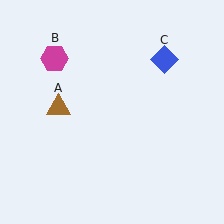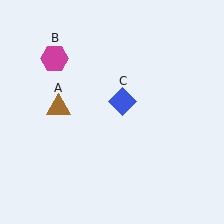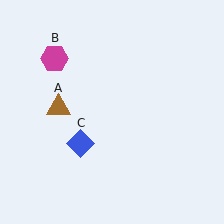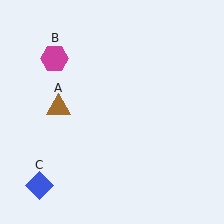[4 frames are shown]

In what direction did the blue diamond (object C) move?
The blue diamond (object C) moved down and to the left.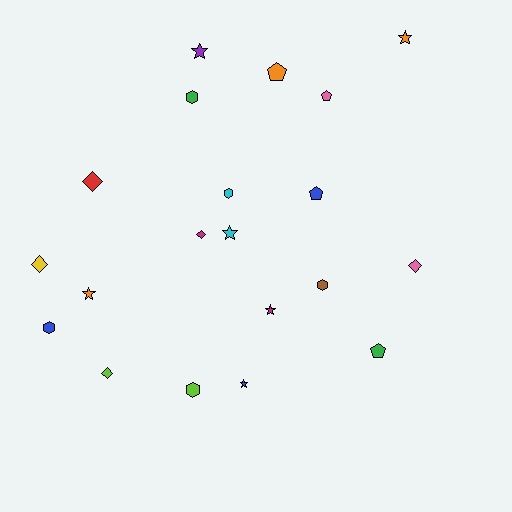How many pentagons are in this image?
There are 4 pentagons.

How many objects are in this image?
There are 20 objects.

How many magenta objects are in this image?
There are 2 magenta objects.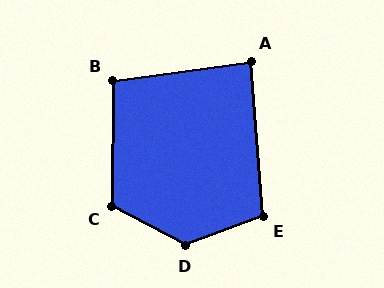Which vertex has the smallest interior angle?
A, at approximately 87 degrees.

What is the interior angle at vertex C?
Approximately 118 degrees (obtuse).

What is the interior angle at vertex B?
Approximately 98 degrees (obtuse).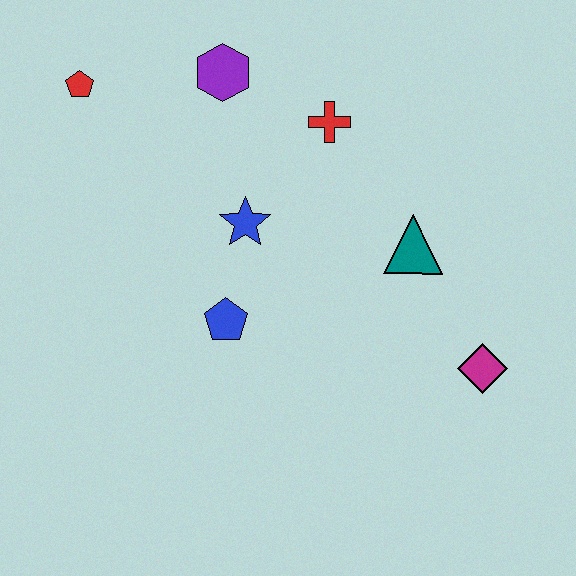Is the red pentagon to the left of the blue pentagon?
Yes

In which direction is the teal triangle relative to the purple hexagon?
The teal triangle is to the right of the purple hexagon.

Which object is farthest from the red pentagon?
The magenta diamond is farthest from the red pentagon.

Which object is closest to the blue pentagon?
The blue star is closest to the blue pentagon.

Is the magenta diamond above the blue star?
No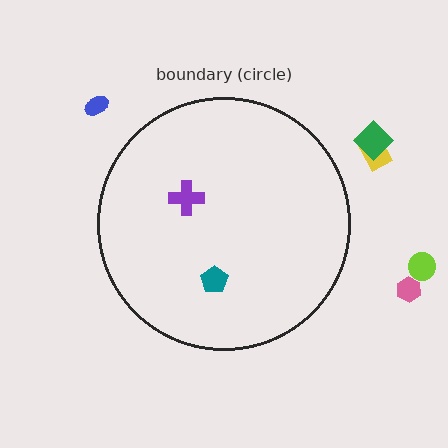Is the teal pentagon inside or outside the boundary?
Inside.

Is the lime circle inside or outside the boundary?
Outside.